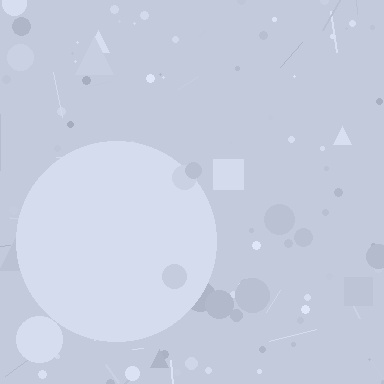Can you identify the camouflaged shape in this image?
The camouflaged shape is a circle.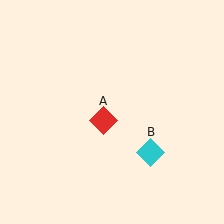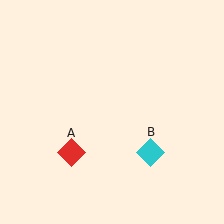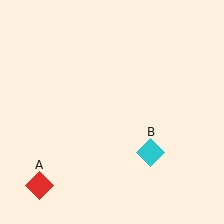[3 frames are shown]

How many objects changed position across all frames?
1 object changed position: red diamond (object A).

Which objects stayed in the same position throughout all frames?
Cyan diamond (object B) remained stationary.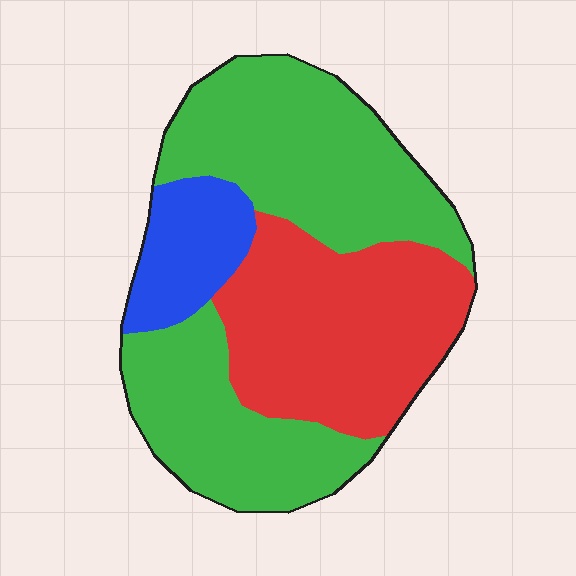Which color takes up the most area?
Green, at roughly 55%.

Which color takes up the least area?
Blue, at roughly 10%.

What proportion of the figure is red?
Red takes up between a quarter and a half of the figure.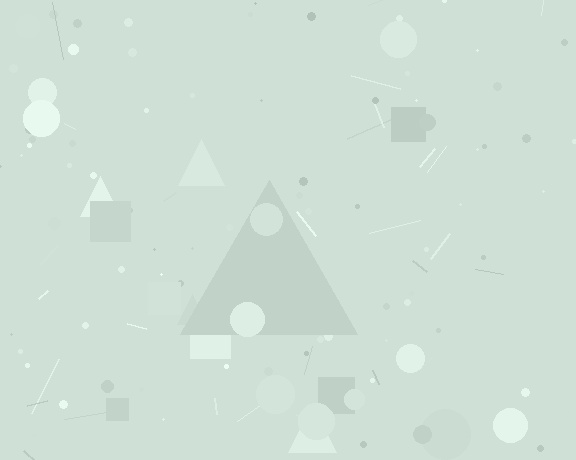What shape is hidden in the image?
A triangle is hidden in the image.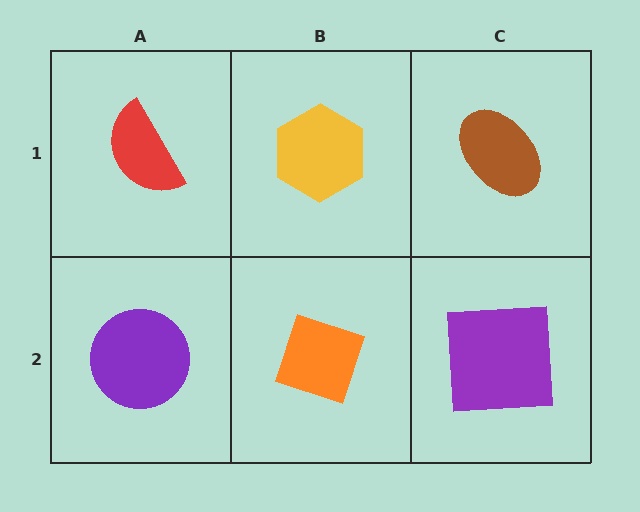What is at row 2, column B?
An orange diamond.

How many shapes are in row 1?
3 shapes.